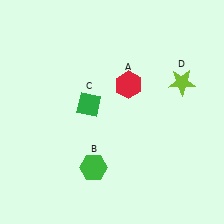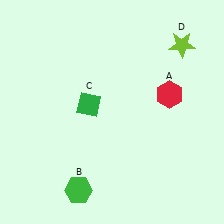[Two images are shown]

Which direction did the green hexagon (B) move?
The green hexagon (B) moved down.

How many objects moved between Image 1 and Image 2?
3 objects moved between the two images.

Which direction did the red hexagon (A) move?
The red hexagon (A) moved right.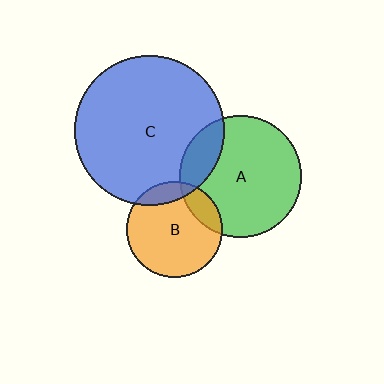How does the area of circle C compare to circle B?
Approximately 2.4 times.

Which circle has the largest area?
Circle C (blue).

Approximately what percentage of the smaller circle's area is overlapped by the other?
Approximately 20%.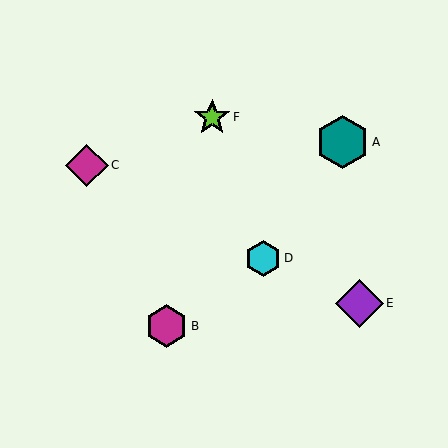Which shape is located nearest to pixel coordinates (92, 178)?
The magenta diamond (labeled C) at (87, 165) is nearest to that location.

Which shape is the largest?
The teal hexagon (labeled A) is the largest.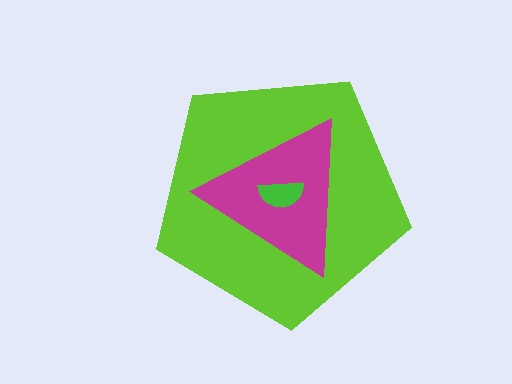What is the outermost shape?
The lime pentagon.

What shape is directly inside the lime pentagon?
The magenta triangle.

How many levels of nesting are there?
3.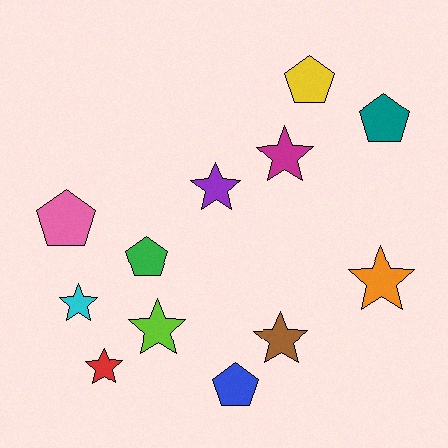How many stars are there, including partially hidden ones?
There are 7 stars.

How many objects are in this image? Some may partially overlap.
There are 12 objects.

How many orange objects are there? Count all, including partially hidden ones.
There is 1 orange object.